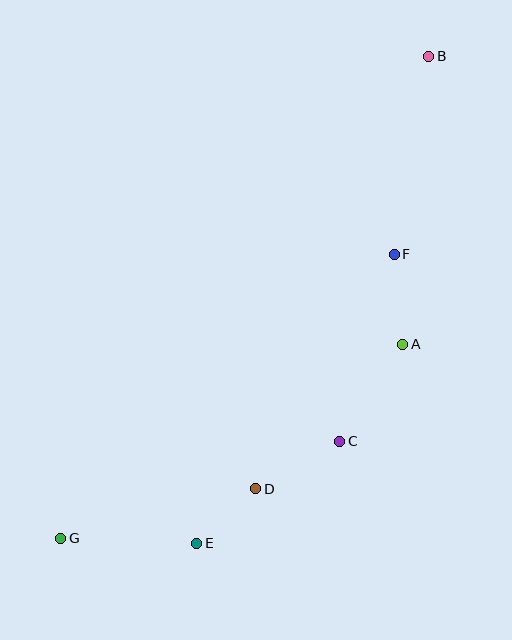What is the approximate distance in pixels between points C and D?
The distance between C and D is approximately 97 pixels.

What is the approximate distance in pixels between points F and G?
The distance between F and G is approximately 438 pixels.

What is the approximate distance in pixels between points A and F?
The distance between A and F is approximately 90 pixels.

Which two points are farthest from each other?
Points B and G are farthest from each other.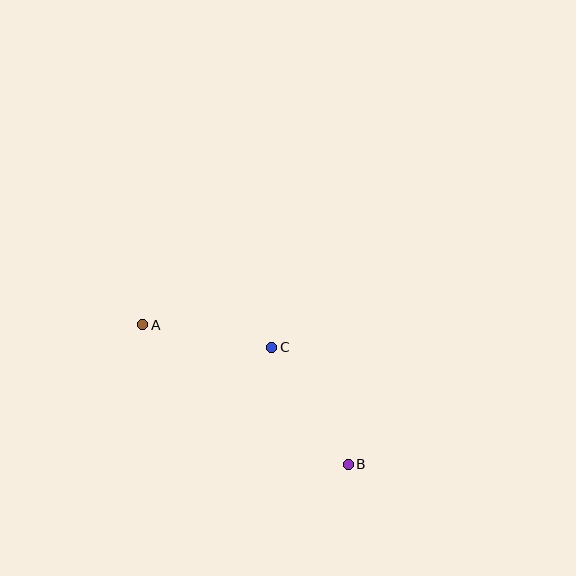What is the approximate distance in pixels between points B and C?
The distance between B and C is approximately 139 pixels.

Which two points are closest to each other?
Points A and C are closest to each other.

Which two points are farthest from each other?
Points A and B are farthest from each other.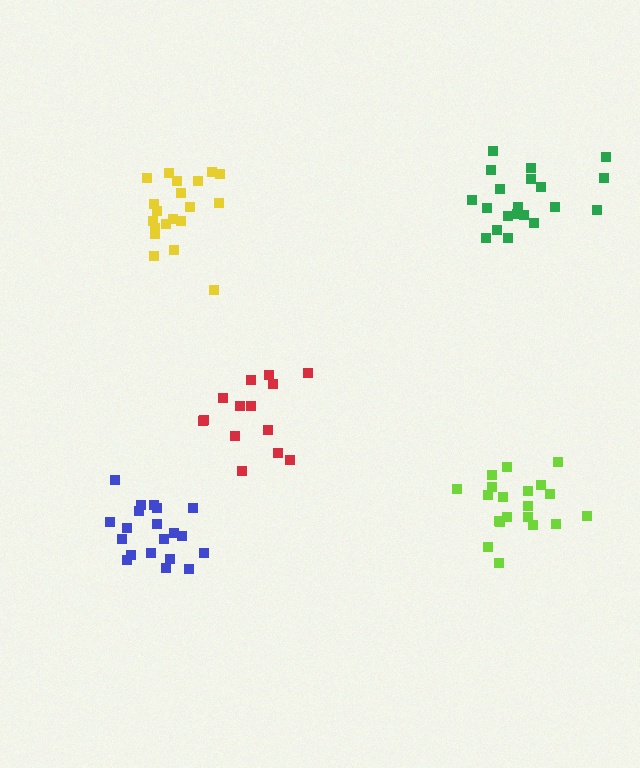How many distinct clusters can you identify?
There are 5 distinct clusters.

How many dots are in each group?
Group 1: 20 dots, Group 2: 20 dots, Group 3: 20 dots, Group 4: 14 dots, Group 5: 20 dots (94 total).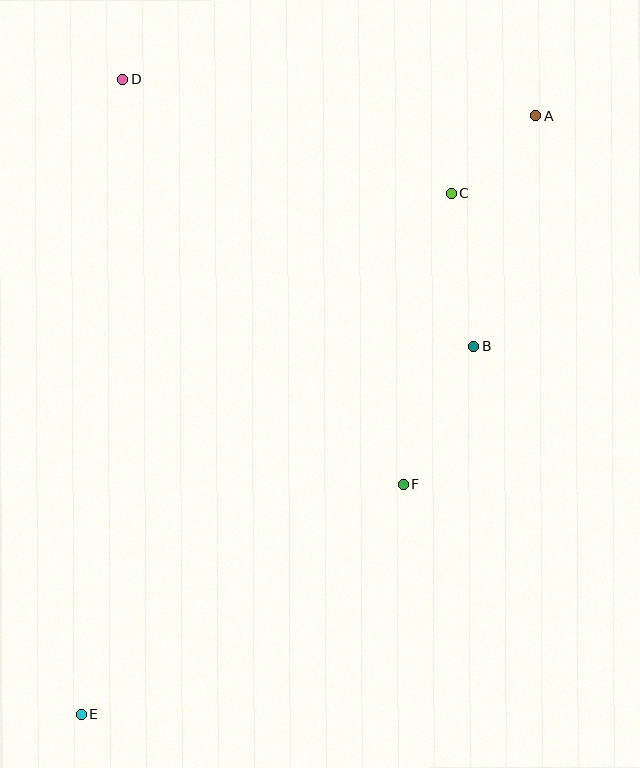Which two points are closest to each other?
Points A and C are closest to each other.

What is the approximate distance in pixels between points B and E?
The distance between B and E is approximately 538 pixels.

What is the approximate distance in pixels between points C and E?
The distance between C and E is approximately 639 pixels.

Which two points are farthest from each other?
Points A and E are farthest from each other.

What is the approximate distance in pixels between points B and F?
The distance between B and F is approximately 154 pixels.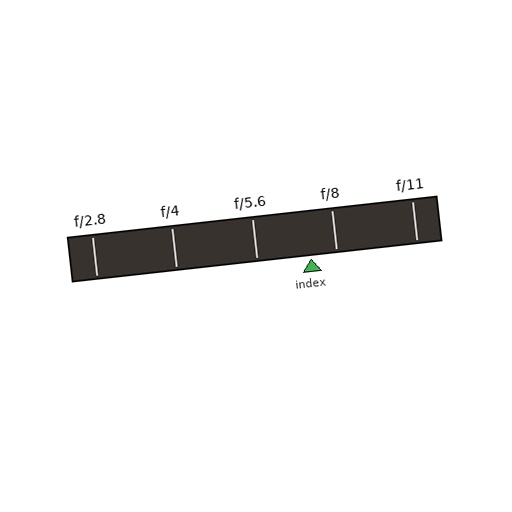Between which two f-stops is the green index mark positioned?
The index mark is between f/5.6 and f/8.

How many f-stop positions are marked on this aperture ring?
There are 5 f-stop positions marked.